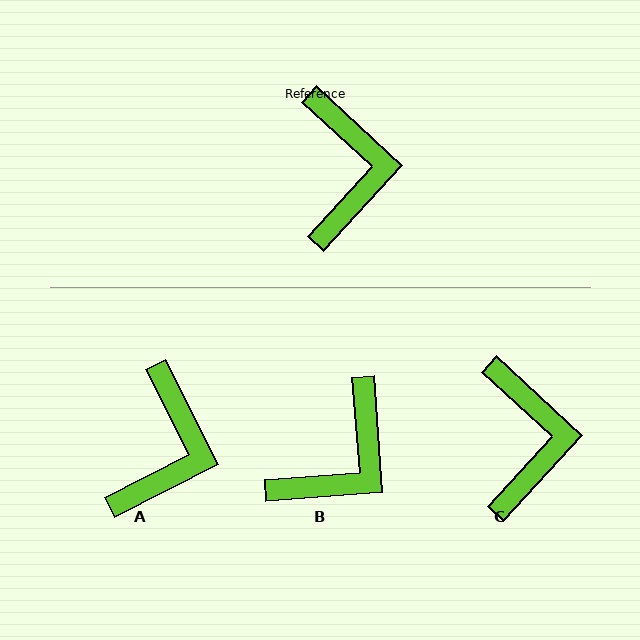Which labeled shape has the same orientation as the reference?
C.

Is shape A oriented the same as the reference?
No, it is off by about 21 degrees.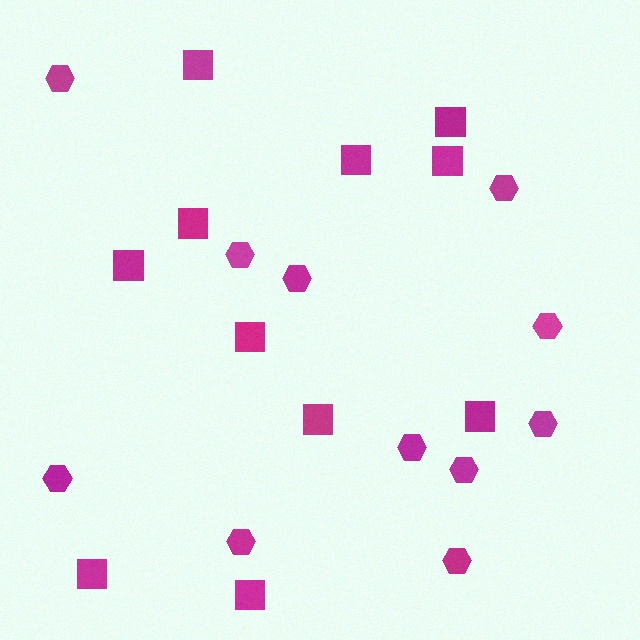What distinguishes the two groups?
There are 2 groups: one group of squares (11) and one group of hexagons (11).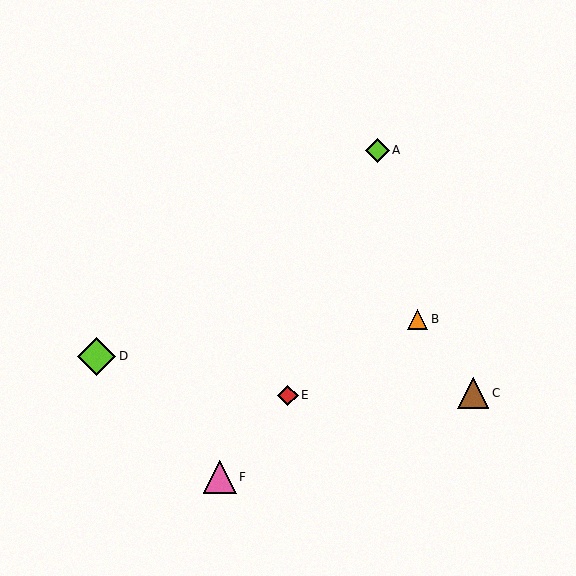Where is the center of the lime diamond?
The center of the lime diamond is at (97, 356).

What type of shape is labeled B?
Shape B is an orange triangle.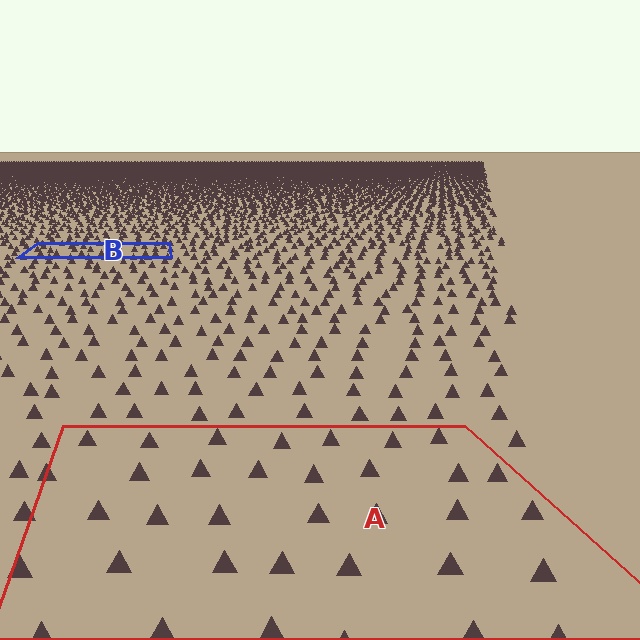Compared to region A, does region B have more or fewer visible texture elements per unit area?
Region B has more texture elements per unit area — they are packed more densely because it is farther away.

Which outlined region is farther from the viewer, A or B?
Region B is farther from the viewer — the texture elements inside it appear smaller and more densely packed.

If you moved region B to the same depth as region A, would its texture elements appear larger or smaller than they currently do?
They would appear larger. At a closer depth, the same texture elements are projected at a bigger on-screen size.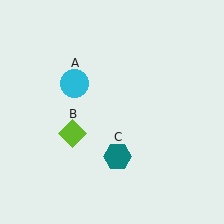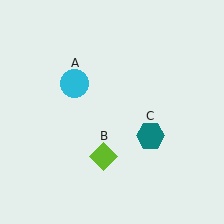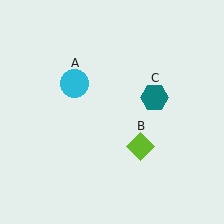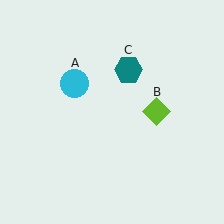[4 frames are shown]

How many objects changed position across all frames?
2 objects changed position: lime diamond (object B), teal hexagon (object C).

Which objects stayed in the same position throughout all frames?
Cyan circle (object A) remained stationary.